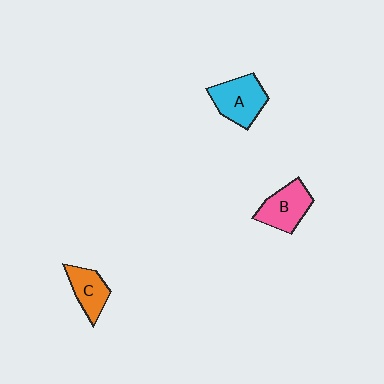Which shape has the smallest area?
Shape C (orange).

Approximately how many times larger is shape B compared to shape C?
Approximately 1.3 times.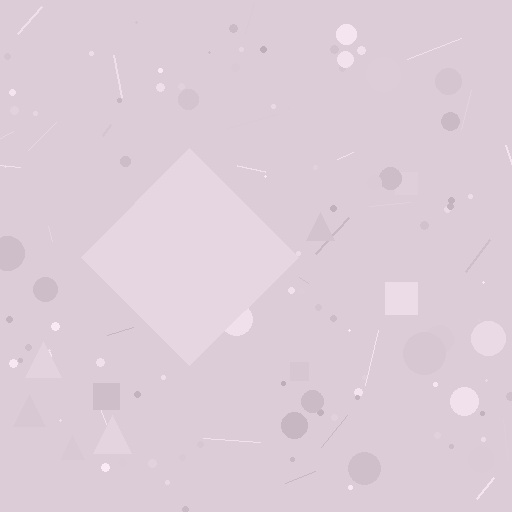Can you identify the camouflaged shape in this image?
The camouflaged shape is a diamond.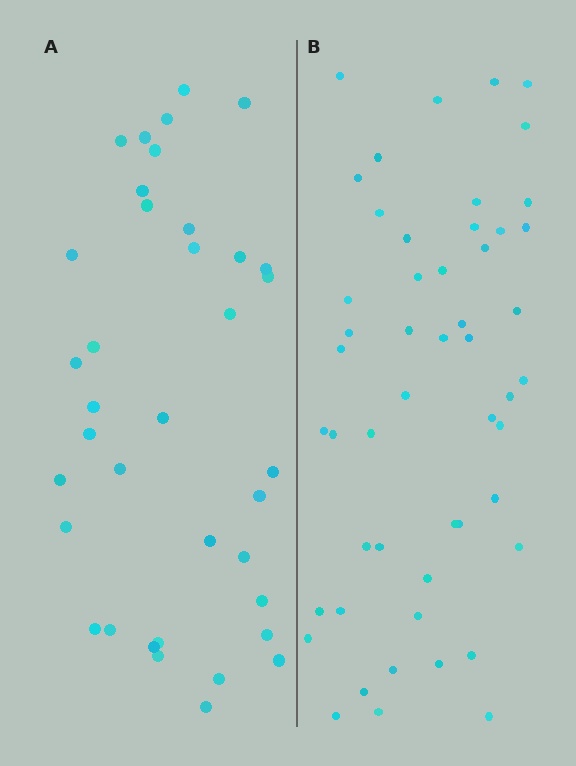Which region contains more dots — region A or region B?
Region B (the right region) has more dots.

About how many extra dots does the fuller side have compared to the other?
Region B has approximately 15 more dots than region A.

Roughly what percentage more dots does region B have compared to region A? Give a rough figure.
About 40% more.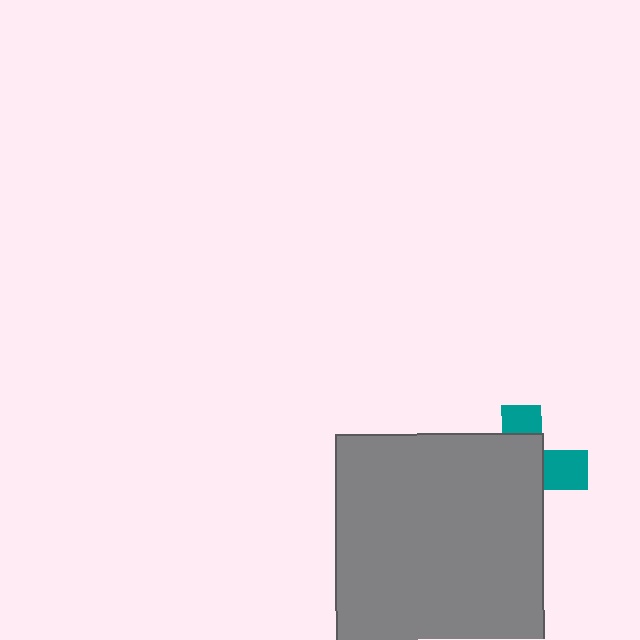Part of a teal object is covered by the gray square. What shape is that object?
It is a cross.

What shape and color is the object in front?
The object in front is a gray square.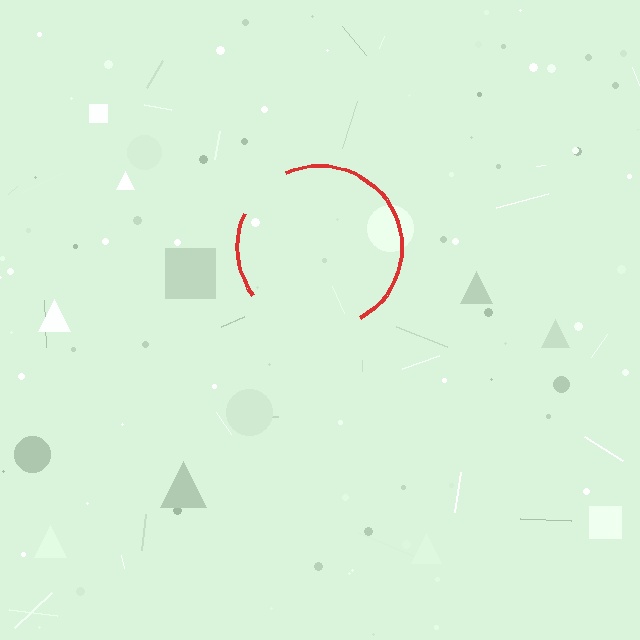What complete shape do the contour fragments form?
The contour fragments form a circle.